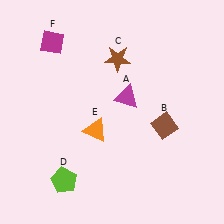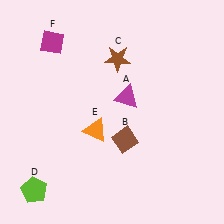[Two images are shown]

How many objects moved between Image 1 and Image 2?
2 objects moved between the two images.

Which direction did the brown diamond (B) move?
The brown diamond (B) moved left.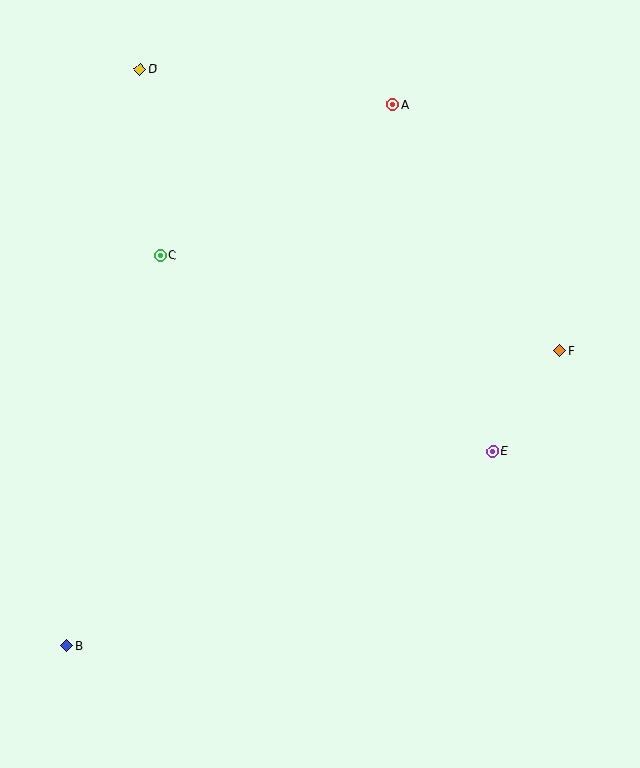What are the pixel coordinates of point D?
Point D is at (140, 69).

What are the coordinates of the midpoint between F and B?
The midpoint between F and B is at (313, 498).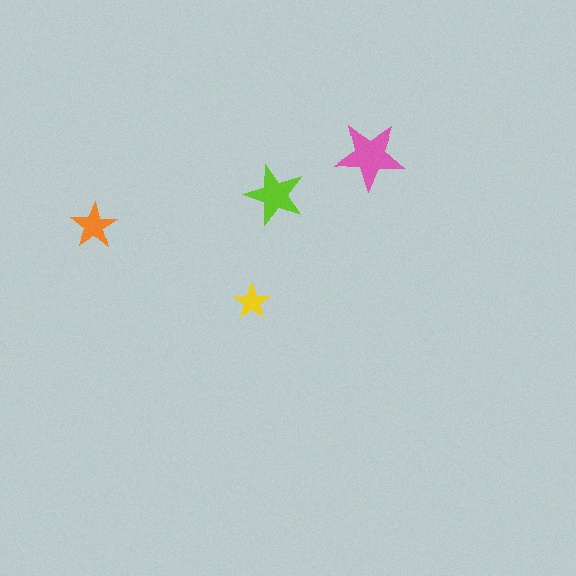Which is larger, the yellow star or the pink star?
The pink one.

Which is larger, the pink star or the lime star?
The pink one.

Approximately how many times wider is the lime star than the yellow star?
About 1.5 times wider.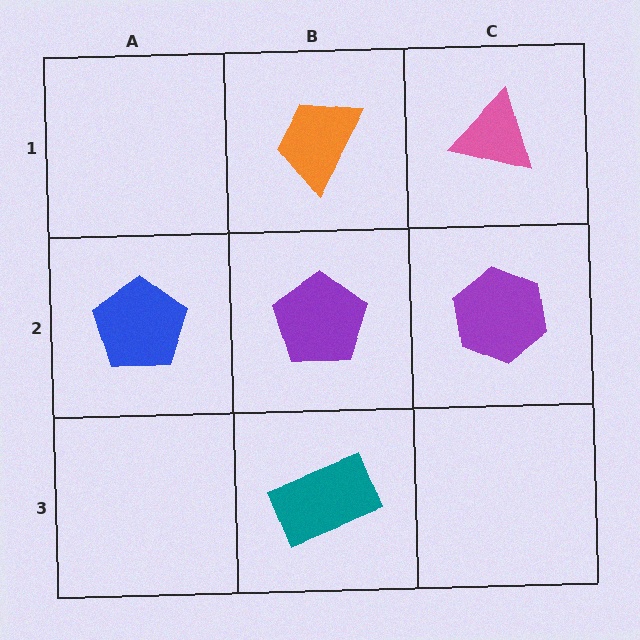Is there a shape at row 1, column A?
No, that cell is empty.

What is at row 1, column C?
A pink triangle.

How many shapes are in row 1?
2 shapes.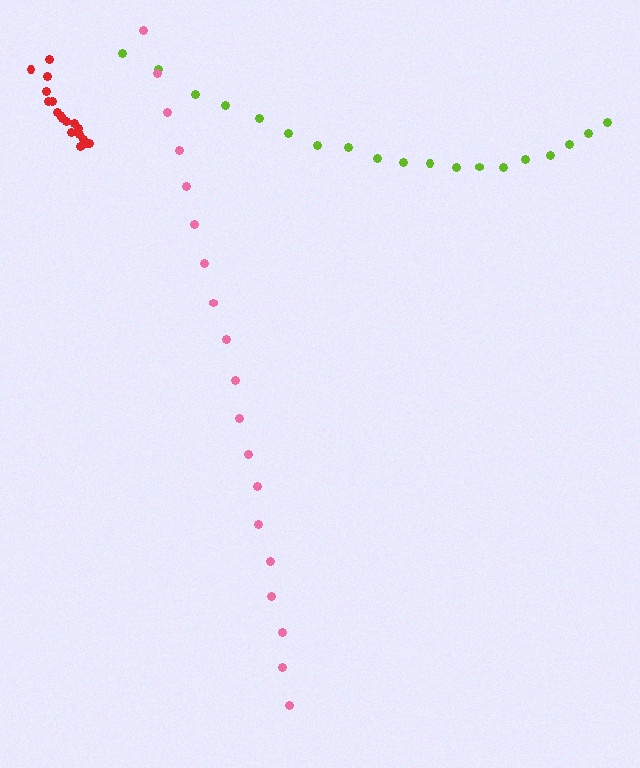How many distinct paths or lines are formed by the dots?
There are 3 distinct paths.